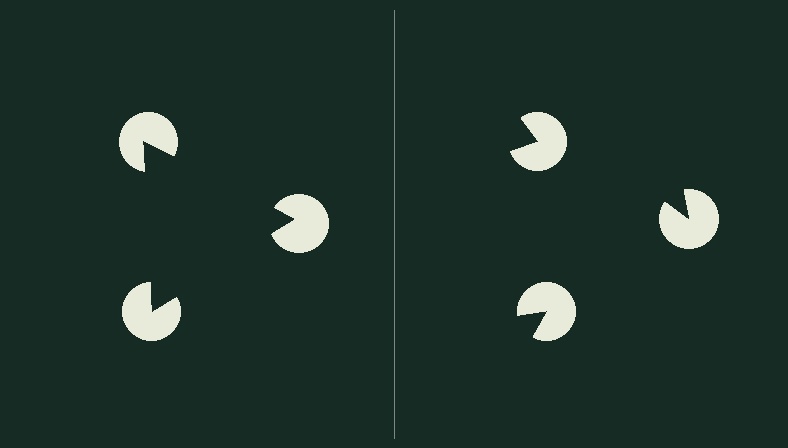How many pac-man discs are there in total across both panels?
6 — 3 on each side.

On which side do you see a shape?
An illusory triangle appears on the left side. On the right side the wedge cuts are rotated, so no coherent shape forms.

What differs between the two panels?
The pac-man discs are positioned identically on both sides; only the wedge orientations differ. On the left they align to a triangle; on the right they are misaligned.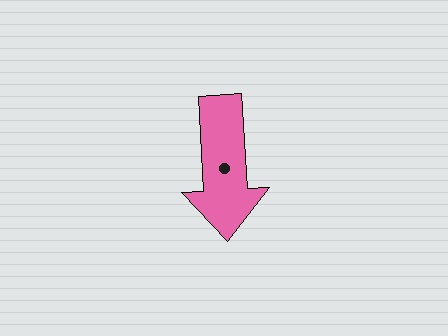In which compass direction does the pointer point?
South.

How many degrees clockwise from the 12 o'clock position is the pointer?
Approximately 177 degrees.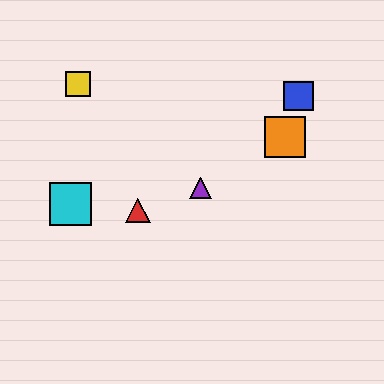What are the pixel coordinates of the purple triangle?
The purple triangle is at (201, 188).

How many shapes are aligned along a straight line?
3 shapes (the green triangle, the yellow square, the purple triangle) are aligned along a straight line.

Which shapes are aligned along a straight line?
The green triangle, the yellow square, the purple triangle are aligned along a straight line.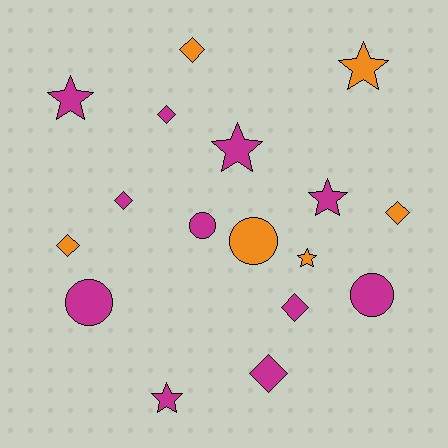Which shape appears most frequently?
Diamond, with 7 objects.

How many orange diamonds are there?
There are 3 orange diamonds.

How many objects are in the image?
There are 17 objects.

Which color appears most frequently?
Magenta, with 11 objects.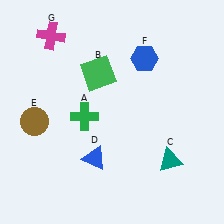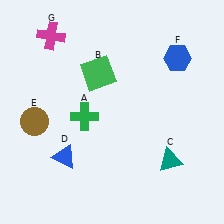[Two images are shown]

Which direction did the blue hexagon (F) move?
The blue hexagon (F) moved right.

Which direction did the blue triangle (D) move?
The blue triangle (D) moved left.